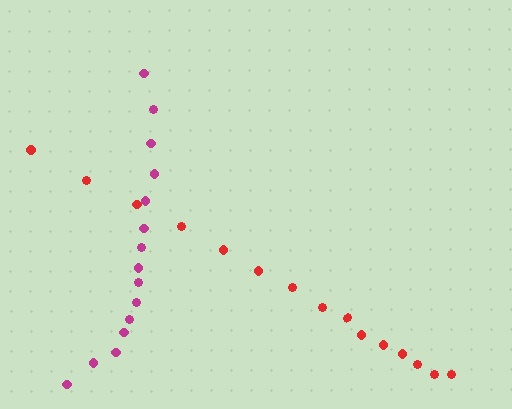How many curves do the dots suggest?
There are 2 distinct paths.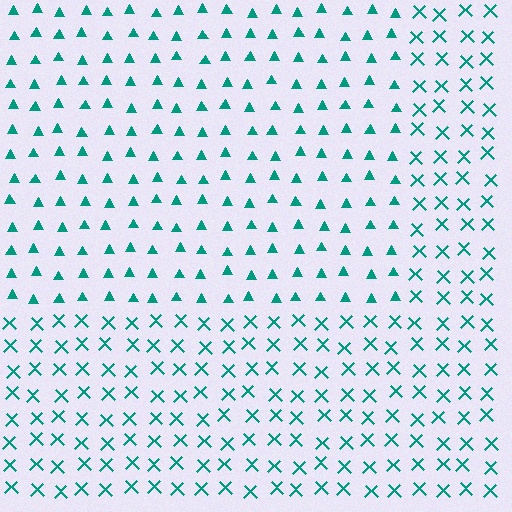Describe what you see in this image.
The image is filled with small teal elements arranged in a uniform grid. A rectangle-shaped region contains triangles, while the surrounding area contains X marks. The boundary is defined purely by the change in element shape.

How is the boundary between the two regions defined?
The boundary is defined by a change in element shape: triangles inside vs. X marks outside. All elements share the same color and spacing.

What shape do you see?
I see a rectangle.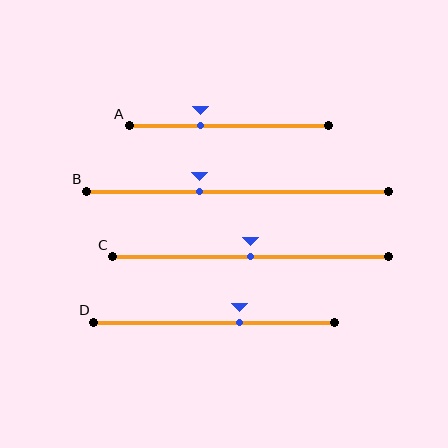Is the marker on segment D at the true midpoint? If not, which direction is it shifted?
No, the marker on segment D is shifted to the right by about 11% of the segment length.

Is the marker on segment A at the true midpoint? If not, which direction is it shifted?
No, the marker on segment A is shifted to the left by about 14% of the segment length.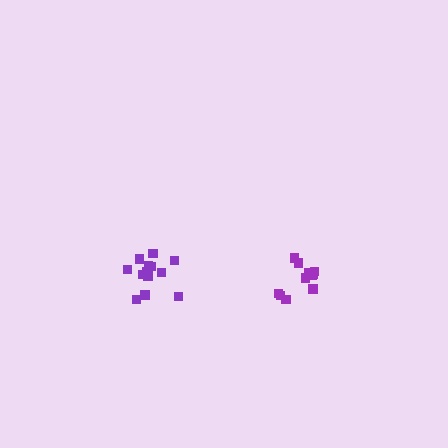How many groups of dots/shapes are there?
There are 2 groups.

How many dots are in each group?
Group 1: 13 dots, Group 2: 12 dots (25 total).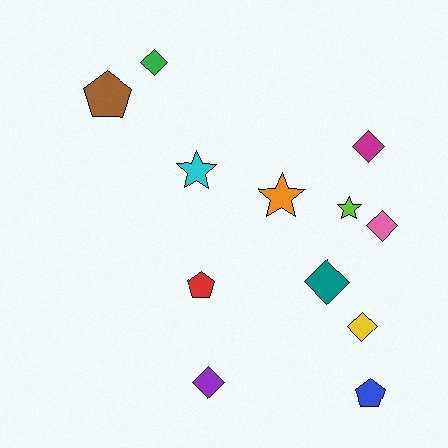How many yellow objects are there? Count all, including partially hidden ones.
There is 1 yellow object.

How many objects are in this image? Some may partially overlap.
There are 12 objects.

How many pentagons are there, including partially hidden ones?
There are 3 pentagons.